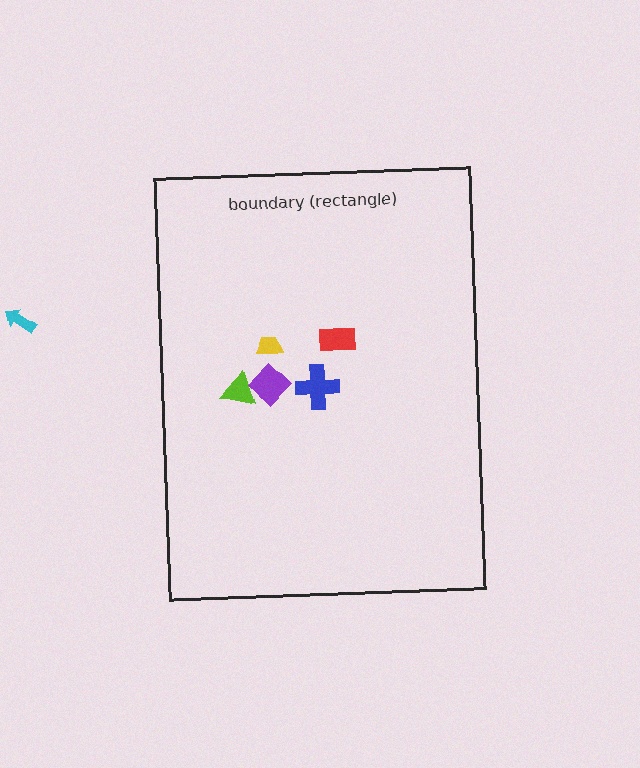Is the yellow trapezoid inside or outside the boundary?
Inside.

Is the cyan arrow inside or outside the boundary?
Outside.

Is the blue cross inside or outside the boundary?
Inside.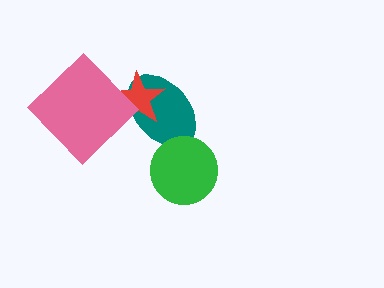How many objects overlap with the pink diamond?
1 object overlaps with the pink diamond.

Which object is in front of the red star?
The pink diamond is in front of the red star.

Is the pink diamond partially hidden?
No, no other shape covers it.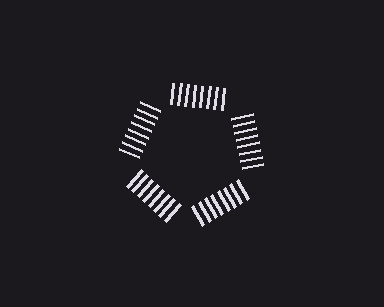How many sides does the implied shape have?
5 sides — the line-ends trace a pentagon.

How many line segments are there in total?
40 — 8 along each of the 5 edges.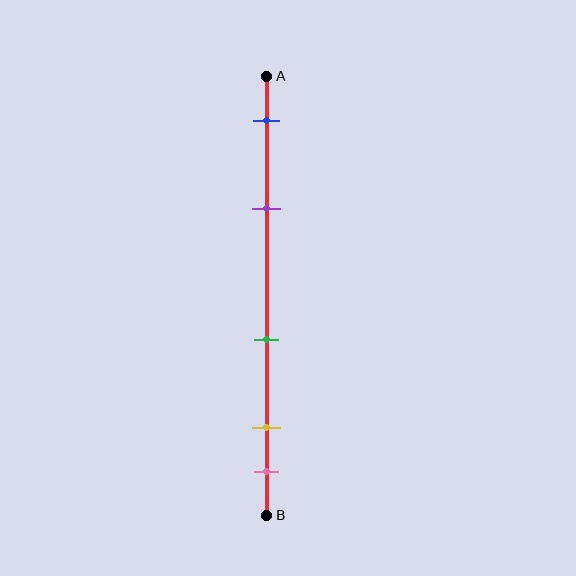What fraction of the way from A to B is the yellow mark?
The yellow mark is approximately 80% (0.8) of the way from A to B.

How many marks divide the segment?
There are 5 marks dividing the segment.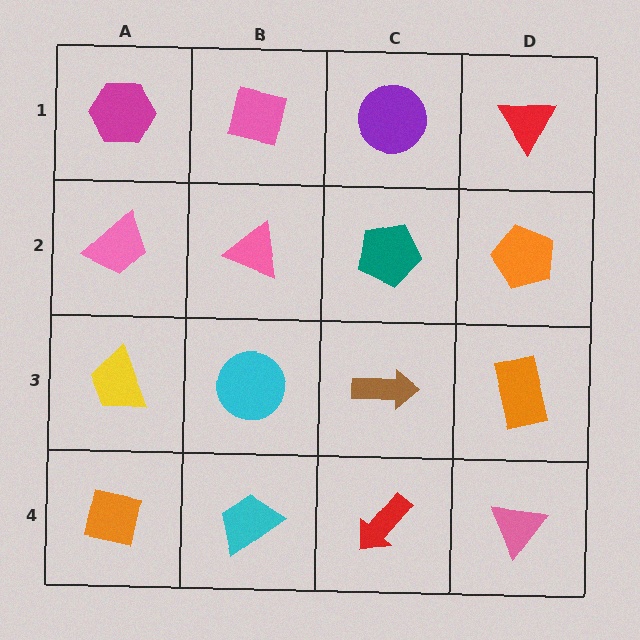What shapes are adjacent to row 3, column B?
A pink triangle (row 2, column B), a cyan trapezoid (row 4, column B), a yellow trapezoid (row 3, column A), a brown arrow (row 3, column C).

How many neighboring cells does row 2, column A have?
3.